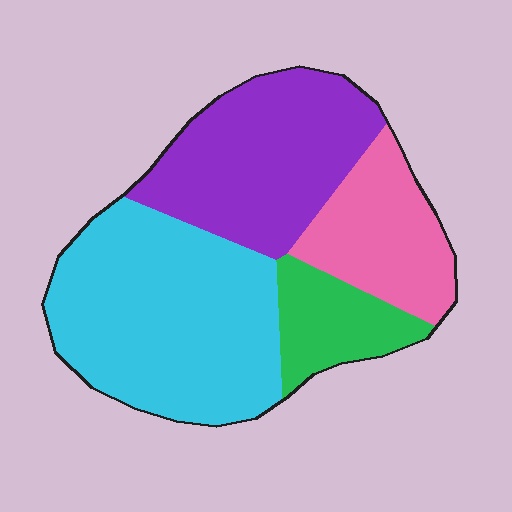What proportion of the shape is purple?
Purple covers about 30% of the shape.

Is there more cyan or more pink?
Cyan.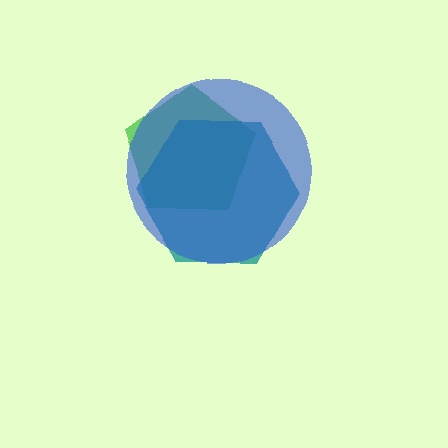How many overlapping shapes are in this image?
There are 3 overlapping shapes in the image.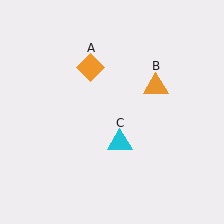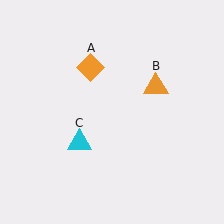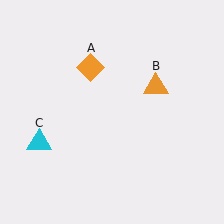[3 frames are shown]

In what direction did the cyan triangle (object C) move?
The cyan triangle (object C) moved left.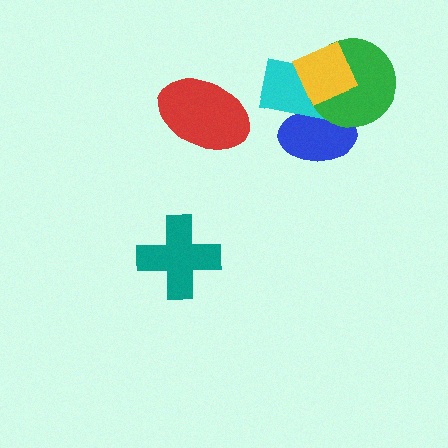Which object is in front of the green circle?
The yellow diamond is in front of the green circle.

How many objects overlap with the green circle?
3 objects overlap with the green circle.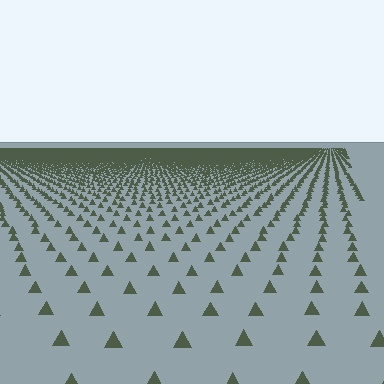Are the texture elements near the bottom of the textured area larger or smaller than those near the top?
Larger. Near the bottom, elements are closer to the viewer and appear at a bigger on-screen size.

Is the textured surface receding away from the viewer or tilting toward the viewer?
The surface is receding away from the viewer. Texture elements get smaller and denser toward the top.